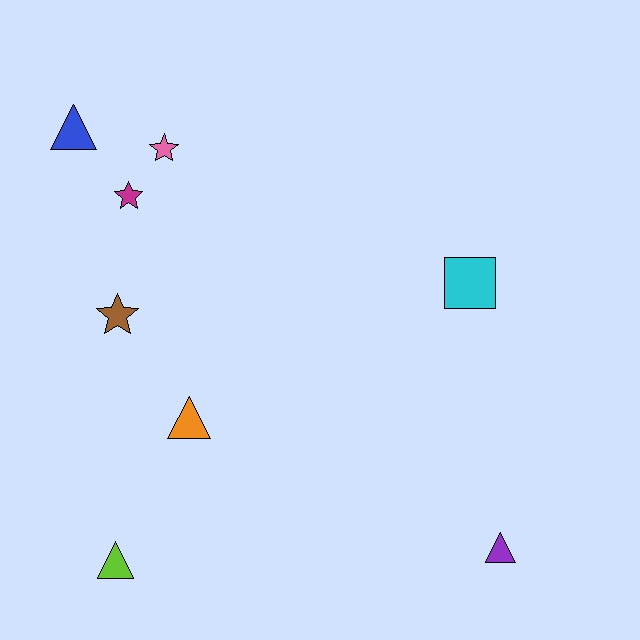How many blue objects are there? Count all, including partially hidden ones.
There is 1 blue object.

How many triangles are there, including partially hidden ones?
There are 4 triangles.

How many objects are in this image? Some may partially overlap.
There are 8 objects.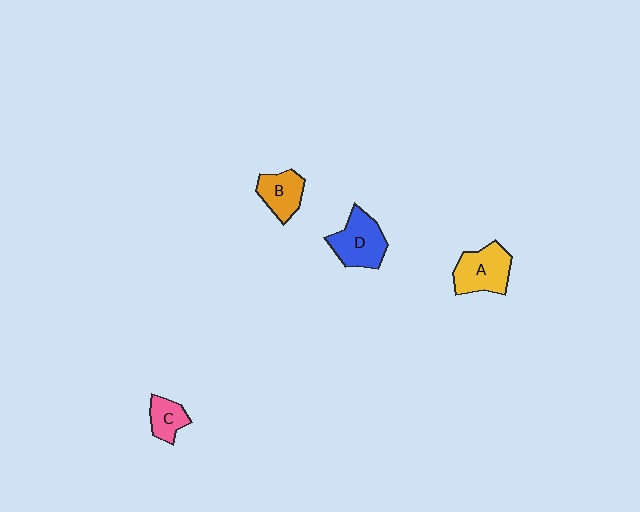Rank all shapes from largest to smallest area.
From largest to smallest: D (blue), A (yellow), B (orange), C (pink).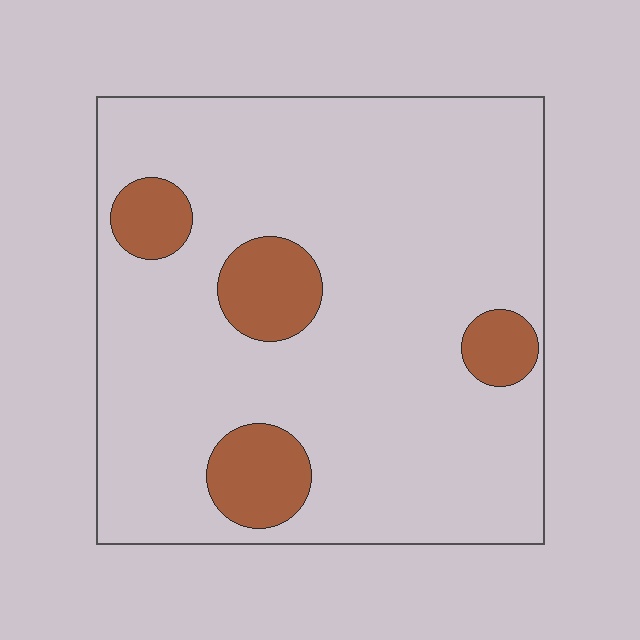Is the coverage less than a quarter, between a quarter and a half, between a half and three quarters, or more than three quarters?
Less than a quarter.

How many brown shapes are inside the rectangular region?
4.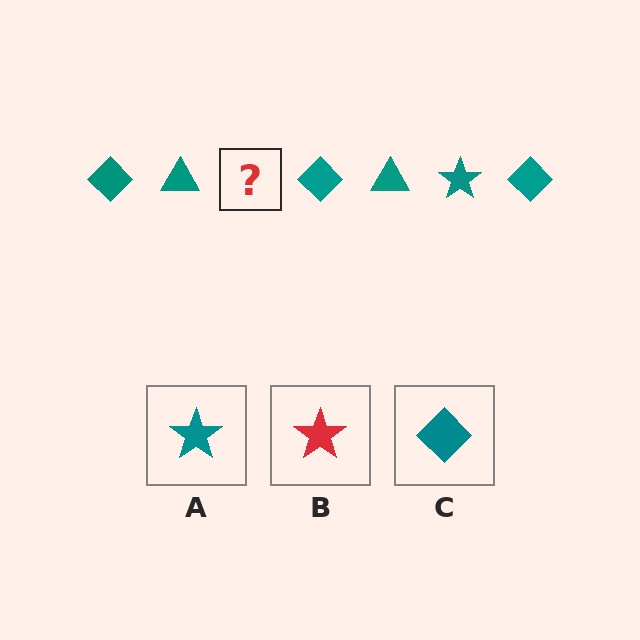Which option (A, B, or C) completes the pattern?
A.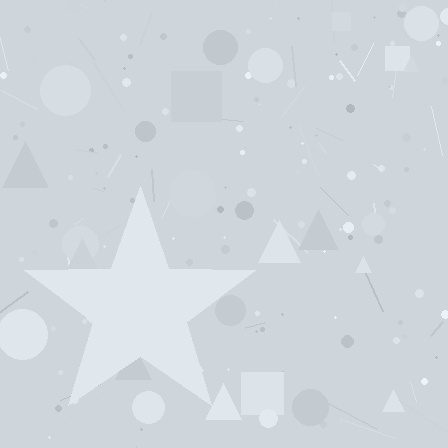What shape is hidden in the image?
A star is hidden in the image.